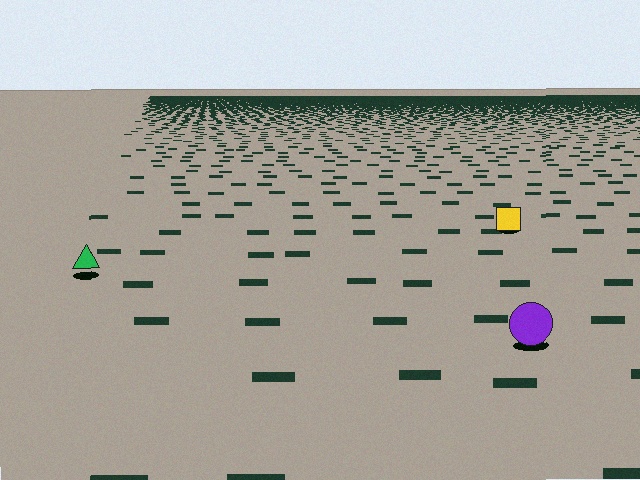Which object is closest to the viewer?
The purple circle is closest. The texture marks near it are larger and more spread out.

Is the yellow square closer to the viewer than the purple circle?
No. The purple circle is closer — you can tell from the texture gradient: the ground texture is coarser near it.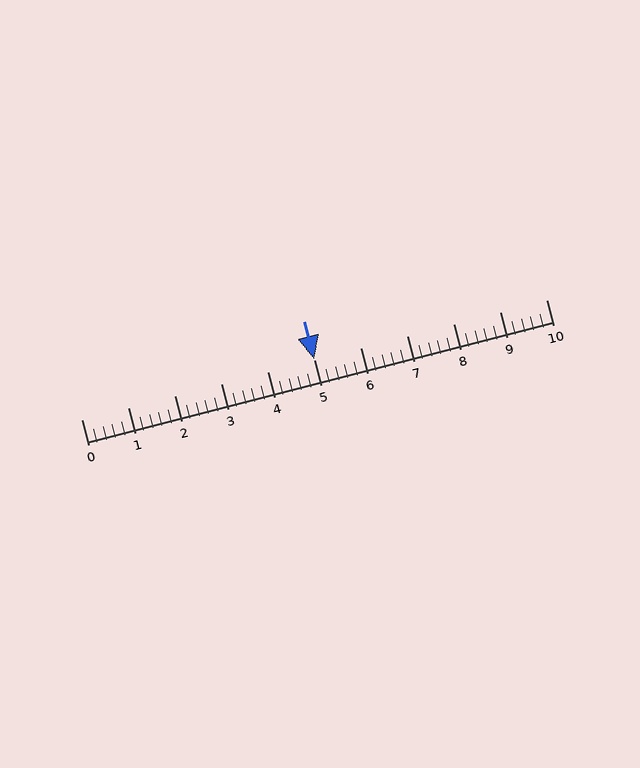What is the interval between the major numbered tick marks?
The major tick marks are spaced 1 units apart.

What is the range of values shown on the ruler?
The ruler shows values from 0 to 10.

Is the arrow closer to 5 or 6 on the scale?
The arrow is closer to 5.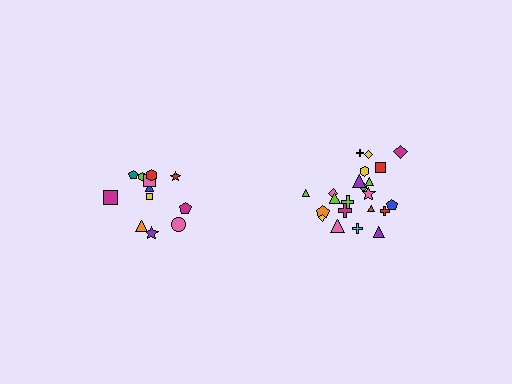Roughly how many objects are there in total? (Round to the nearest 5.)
Roughly 35 objects in total.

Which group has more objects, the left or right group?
The right group.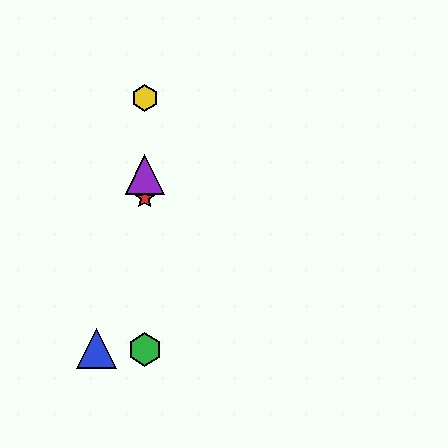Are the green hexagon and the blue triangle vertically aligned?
No, the green hexagon is at x≈145 and the blue triangle is at x≈96.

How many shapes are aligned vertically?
4 shapes (the red star, the green hexagon, the yellow hexagon, the purple triangle) are aligned vertically.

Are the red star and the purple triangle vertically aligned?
Yes, both are at x≈145.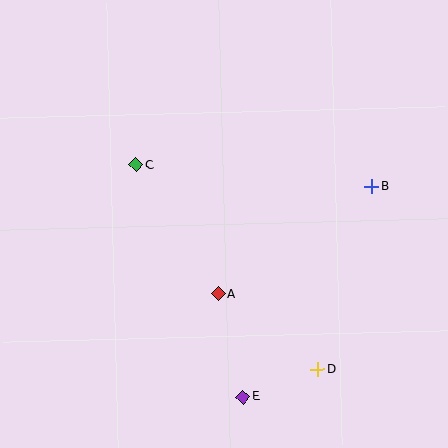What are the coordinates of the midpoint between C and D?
The midpoint between C and D is at (227, 267).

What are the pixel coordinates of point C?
Point C is at (136, 165).